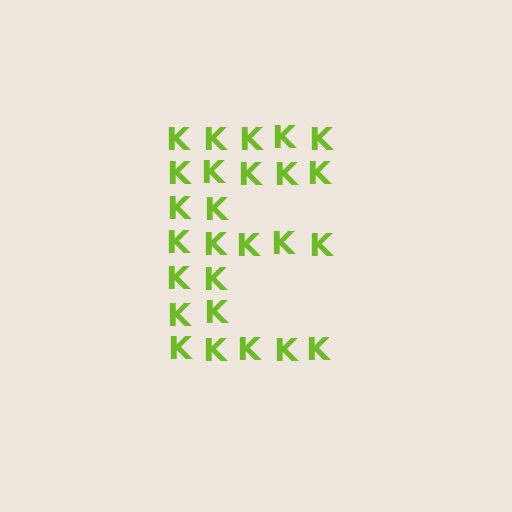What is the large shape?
The large shape is the letter E.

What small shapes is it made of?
It is made of small letter K's.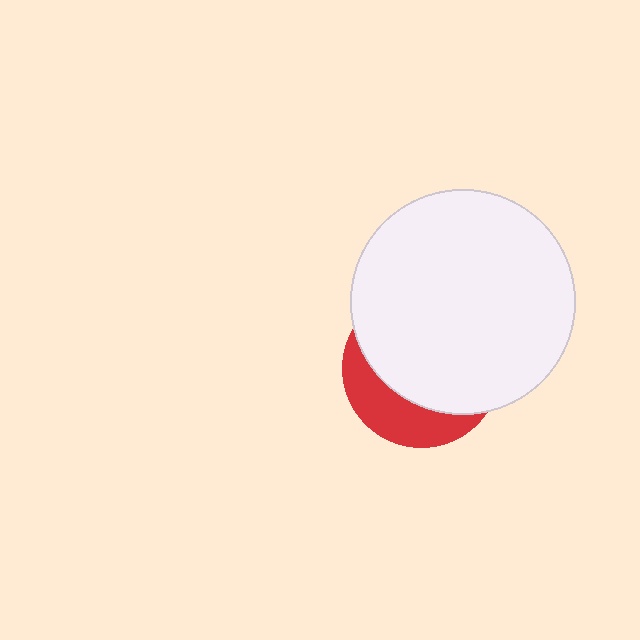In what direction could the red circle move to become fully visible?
The red circle could move down. That would shift it out from behind the white circle entirely.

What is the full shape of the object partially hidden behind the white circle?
The partially hidden object is a red circle.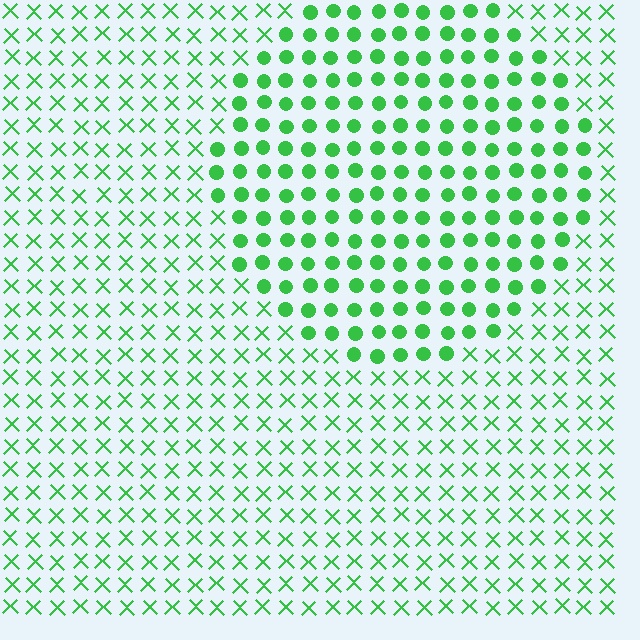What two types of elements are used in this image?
The image uses circles inside the circle region and X marks outside it.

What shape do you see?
I see a circle.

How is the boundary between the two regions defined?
The boundary is defined by a change in element shape: circles inside vs. X marks outside. All elements share the same color and spacing.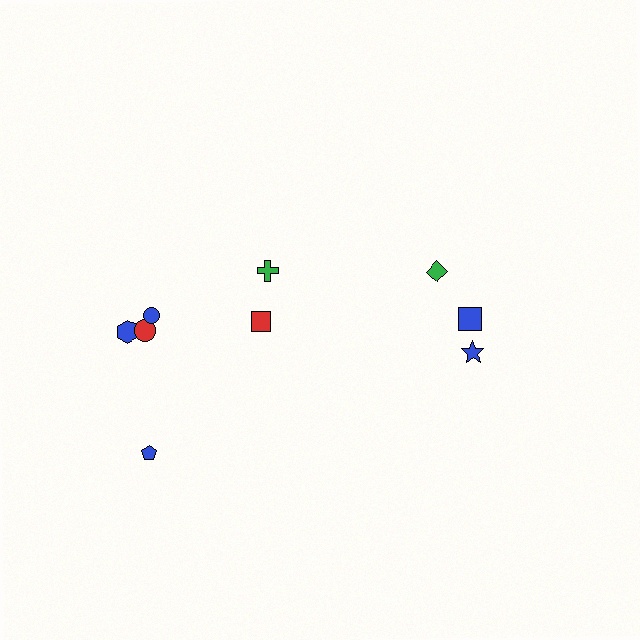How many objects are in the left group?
There are 6 objects.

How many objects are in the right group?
There are 3 objects.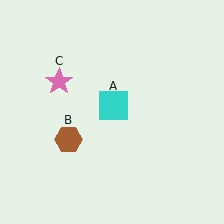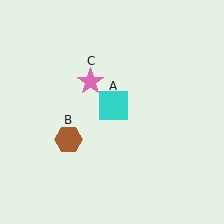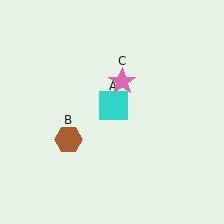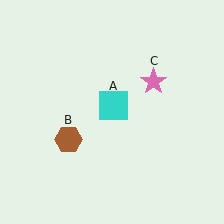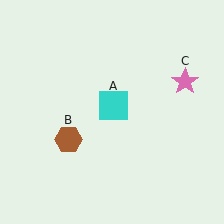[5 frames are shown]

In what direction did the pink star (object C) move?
The pink star (object C) moved right.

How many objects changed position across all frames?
1 object changed position: pink star (object C).